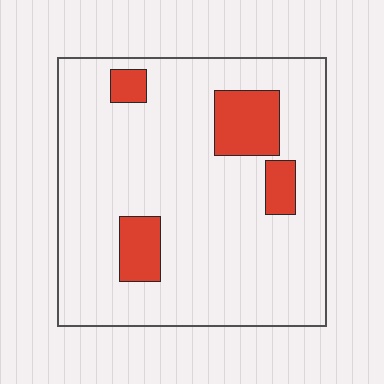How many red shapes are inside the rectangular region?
4.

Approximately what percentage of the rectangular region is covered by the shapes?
Approximately 15%.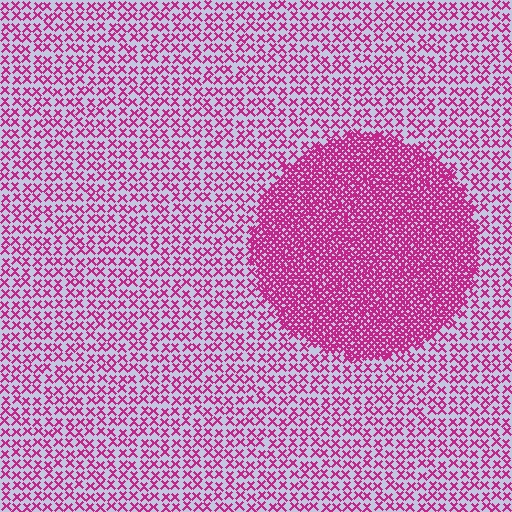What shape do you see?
I see a circle.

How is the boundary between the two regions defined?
The boundary is defined by a change in element density (approximately 2.9x ratio). All elements are the same color, size, and shape.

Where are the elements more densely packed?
The elements are more densely packed inside the circle boundary.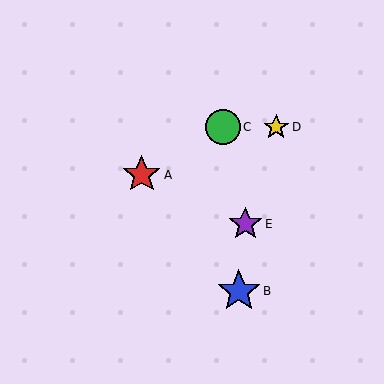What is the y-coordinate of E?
Object E is at y≈224.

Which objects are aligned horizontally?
Objects C, D are aligned horizontally.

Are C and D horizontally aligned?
Yes, both are at y≈127.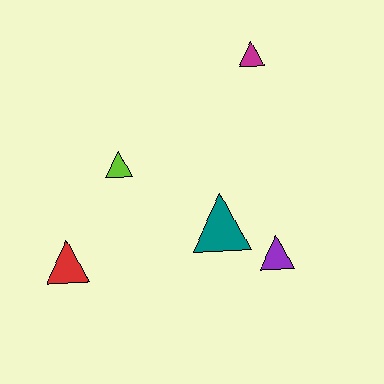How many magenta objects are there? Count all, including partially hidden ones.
There is 1 magenta object.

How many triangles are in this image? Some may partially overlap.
There are 5 triangles.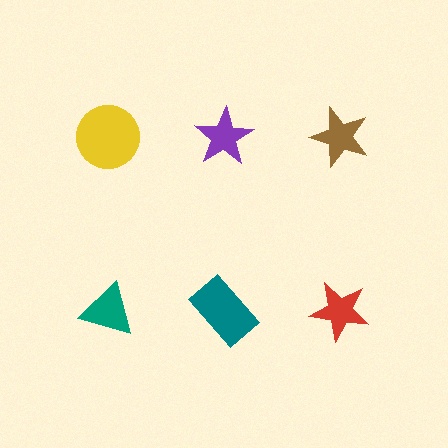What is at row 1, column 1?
A yellow circle.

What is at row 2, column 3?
A red star.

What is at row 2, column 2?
A teal rectangle.